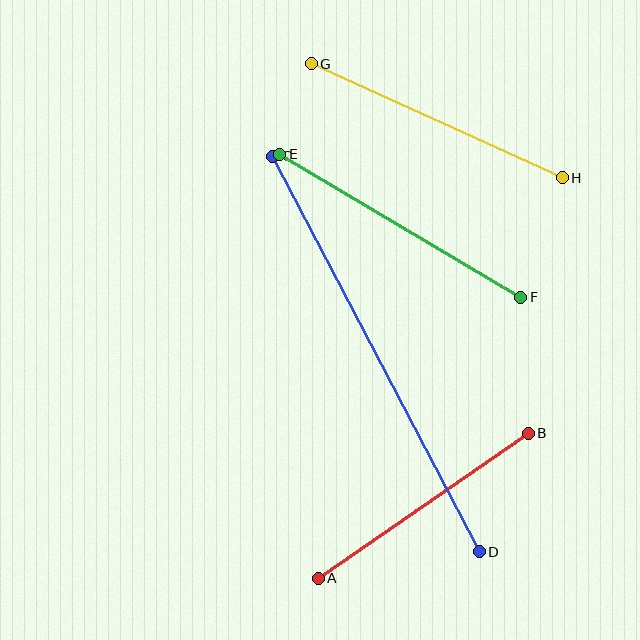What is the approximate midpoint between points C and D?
The midpoint is at approximately (376, 354) pixels.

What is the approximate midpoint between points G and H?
The midpoint is at approximately (437, 121) pixels.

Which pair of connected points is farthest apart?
Points C and D are farthest apart.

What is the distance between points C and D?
The distance is approximately 446 pixels.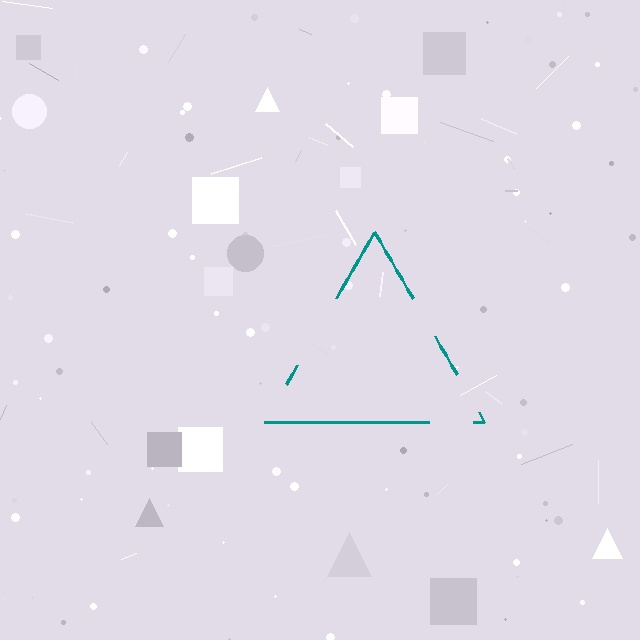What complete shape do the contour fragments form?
The contour fragments form a triangle.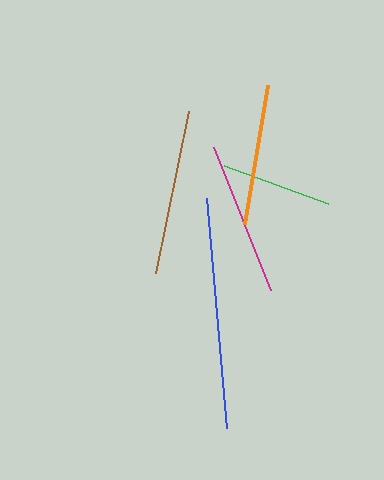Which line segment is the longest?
The blue line is the longest at approximately 230 pixels.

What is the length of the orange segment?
The orange segment is approximately 141 pixels long.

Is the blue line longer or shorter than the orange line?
The blue line is longer than the orange line.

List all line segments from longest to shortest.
From longest to shortest: blue, brown, magenta, orange, green.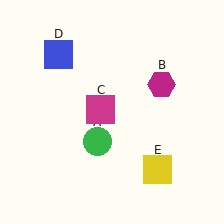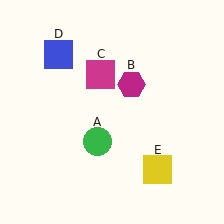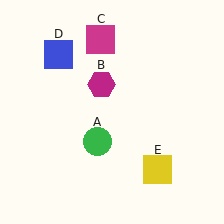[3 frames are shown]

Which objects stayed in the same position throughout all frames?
Green circle (object A) and blue square (object D) and yellow square (object E) remained stationary.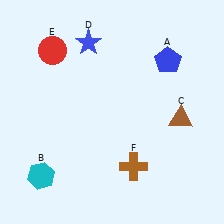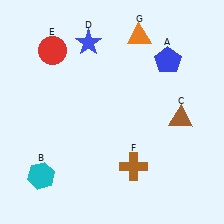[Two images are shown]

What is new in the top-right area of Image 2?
An orange triangle (G) was added in the top-right area of Image 2.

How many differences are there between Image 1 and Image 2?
There is 1 difference between the two images.